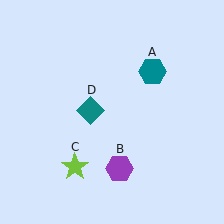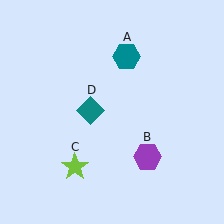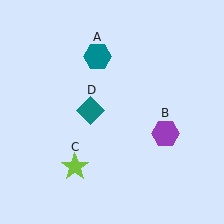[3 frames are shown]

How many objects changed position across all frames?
2 objects changed position: teal hexagon (object A), purple hexagon (object B).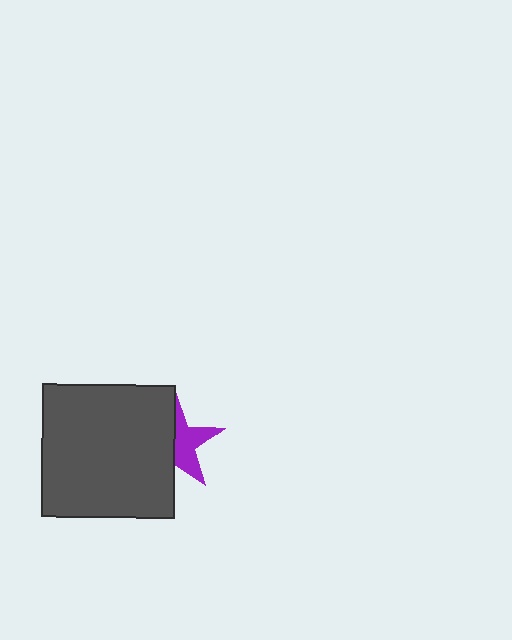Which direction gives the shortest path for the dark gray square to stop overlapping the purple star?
Moving left gives the shortest separation.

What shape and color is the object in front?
The object in front is a dark gray square.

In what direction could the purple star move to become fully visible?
The purple star could move right. That would shift it out from behind the dark gray square entirely.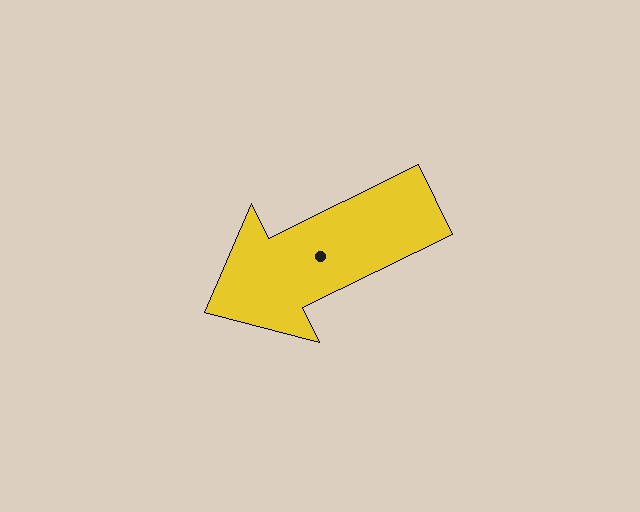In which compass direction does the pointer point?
Southwest.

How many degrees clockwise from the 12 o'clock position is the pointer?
Approximately 244 degrees.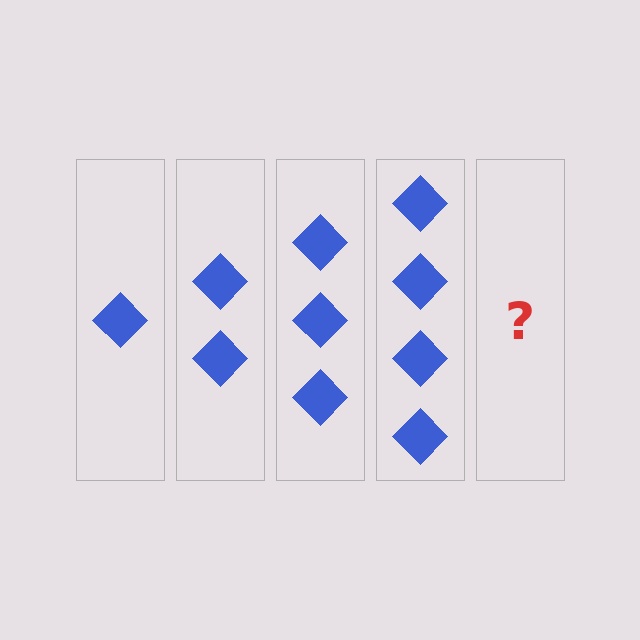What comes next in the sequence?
The next element should be 5 diamonds.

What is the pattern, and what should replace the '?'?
The pattern is that each step adds one more diamond. The '?' should be 5 diamonds.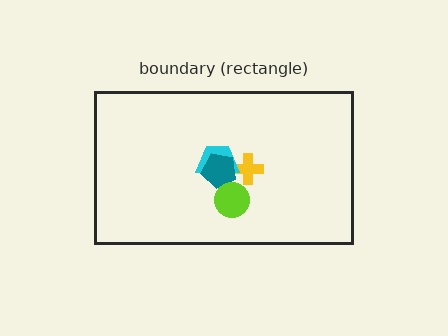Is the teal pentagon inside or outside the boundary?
Inside.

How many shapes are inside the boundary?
4 inside, 0 outside.